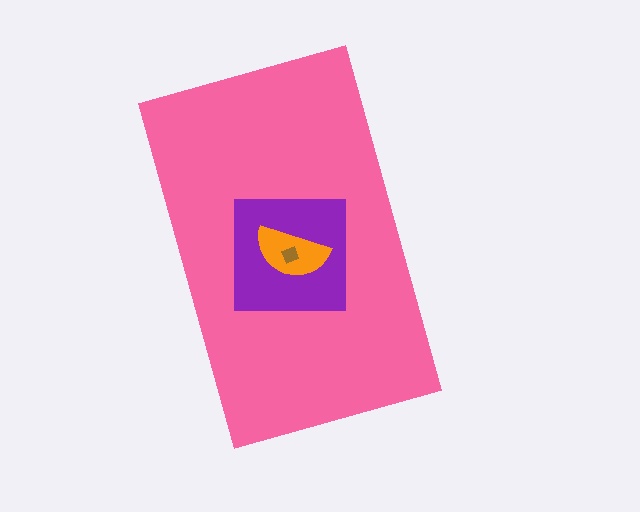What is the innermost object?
The brown diamond.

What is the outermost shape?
The pink rectangle.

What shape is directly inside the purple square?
The orange semicircle.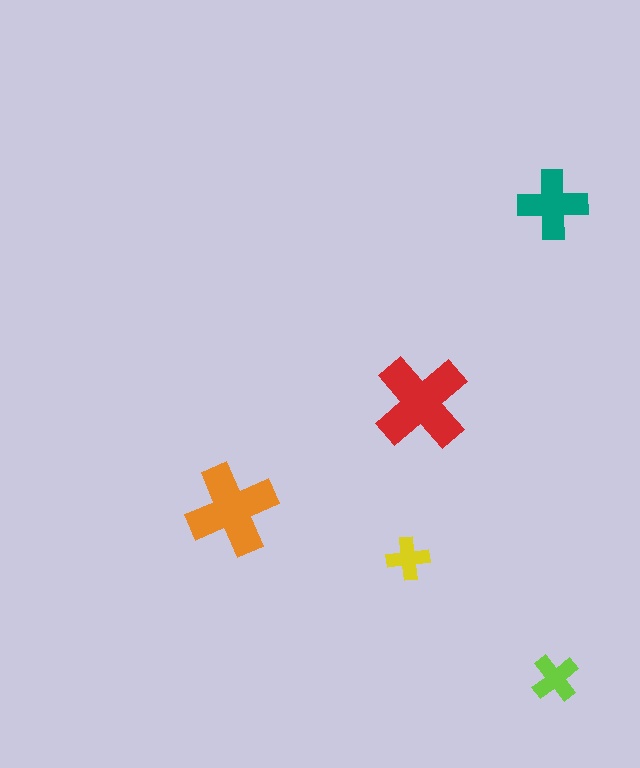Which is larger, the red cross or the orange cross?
The red one.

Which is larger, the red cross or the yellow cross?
The red one.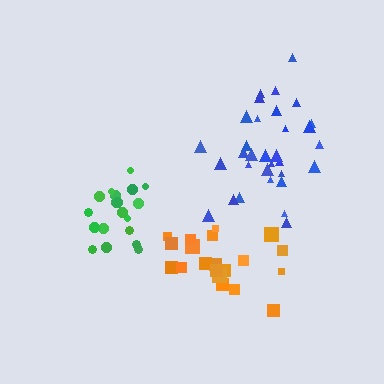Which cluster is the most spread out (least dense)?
Blue.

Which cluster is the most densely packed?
Green.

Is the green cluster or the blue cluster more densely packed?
Green.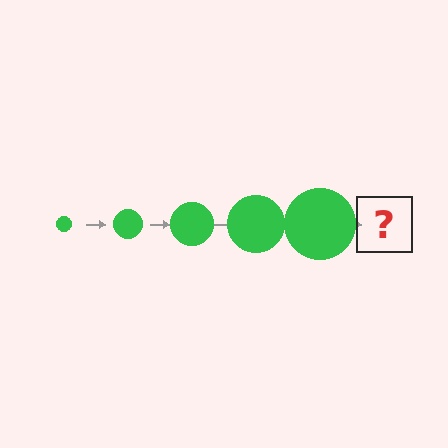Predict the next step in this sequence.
The next step is a green circle, larger than the previous one.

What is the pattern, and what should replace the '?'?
The pattern is that the circle gets progressively larger each step. The '?' should be a green circle, larger than the previous one.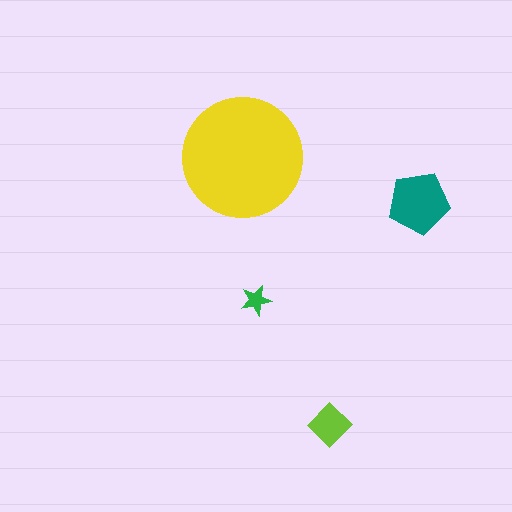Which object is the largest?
The yellow circle.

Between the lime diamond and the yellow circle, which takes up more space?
The yellow circle.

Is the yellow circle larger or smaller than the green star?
Larger.